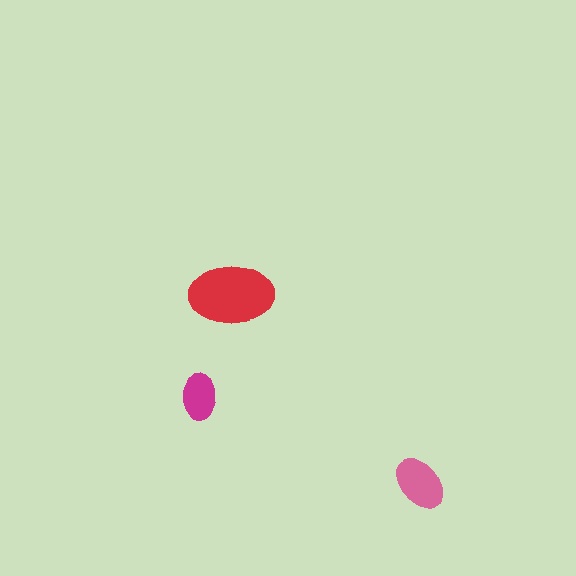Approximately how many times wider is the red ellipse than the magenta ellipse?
About 2 times wider.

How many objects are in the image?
There are 3 objects in the image.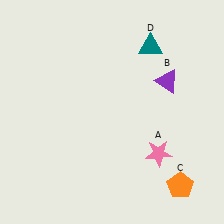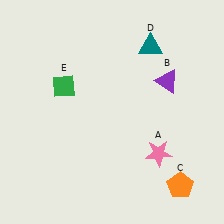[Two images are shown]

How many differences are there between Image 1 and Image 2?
There is 1 difference between the two images.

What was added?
A green diamond (E) was added in Image 2.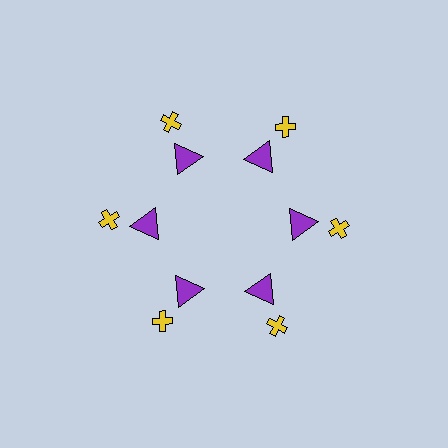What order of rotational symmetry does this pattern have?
This pattern has 6-fold rotational symmetry.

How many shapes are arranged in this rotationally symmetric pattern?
There are 12 shapes, arranged in 6 groups of 2.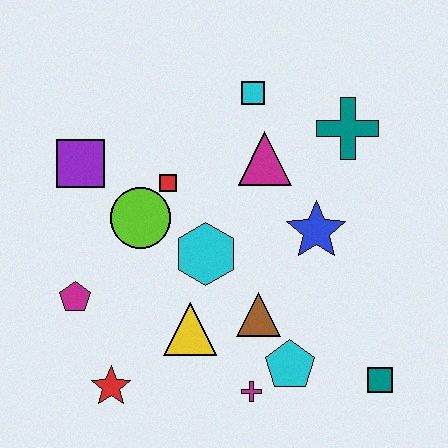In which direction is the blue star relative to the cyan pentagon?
The blue star is above the cyan pentagon.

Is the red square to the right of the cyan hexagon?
No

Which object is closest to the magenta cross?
The cyan pentagon is closest to the magenta cross.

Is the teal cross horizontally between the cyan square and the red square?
No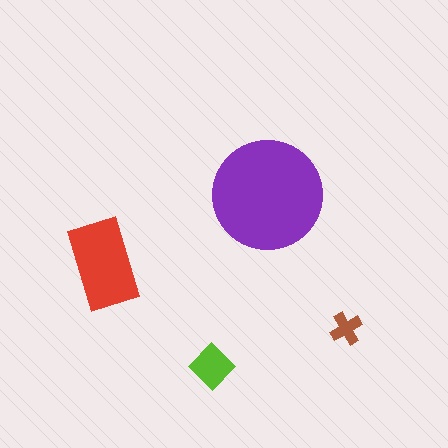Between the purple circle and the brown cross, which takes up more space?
The purple circle.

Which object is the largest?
The purple circle.